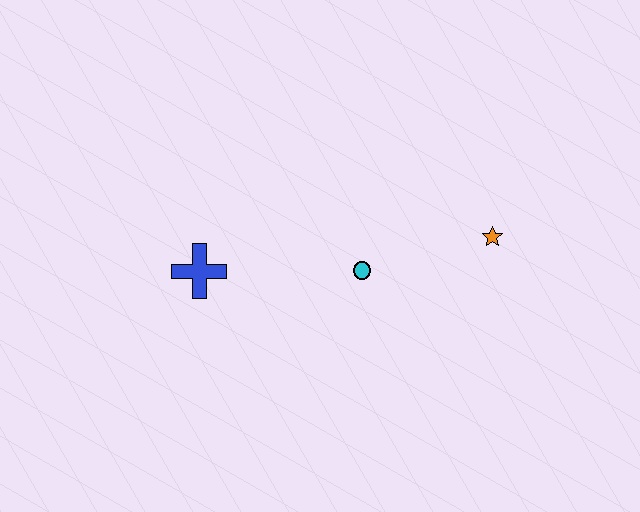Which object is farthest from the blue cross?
The orange star is farthest from the blue cross.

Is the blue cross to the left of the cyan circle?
Yes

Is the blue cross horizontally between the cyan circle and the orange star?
No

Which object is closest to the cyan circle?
The orange star is closest to the cyan circle.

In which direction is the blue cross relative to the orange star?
The blue cross is to the left of the orange star.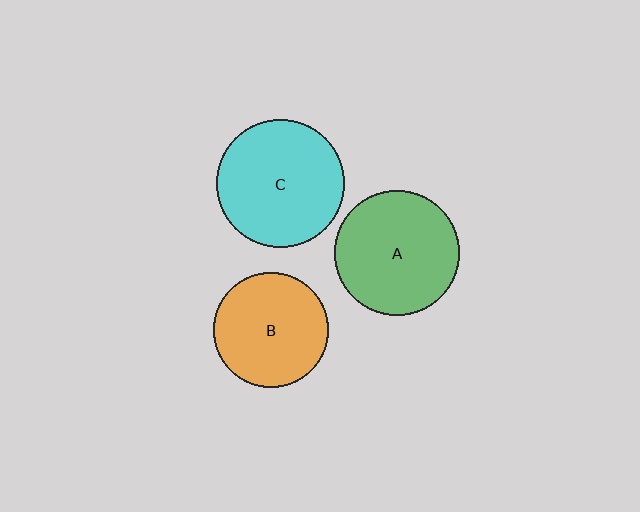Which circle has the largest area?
Circle C (cyan).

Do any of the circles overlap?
No, none of the circles overlap.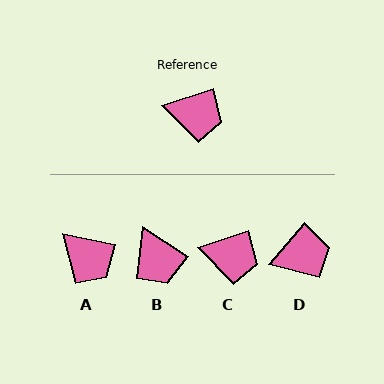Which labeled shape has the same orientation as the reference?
C.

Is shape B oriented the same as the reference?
No, it is off by about 51 degrees.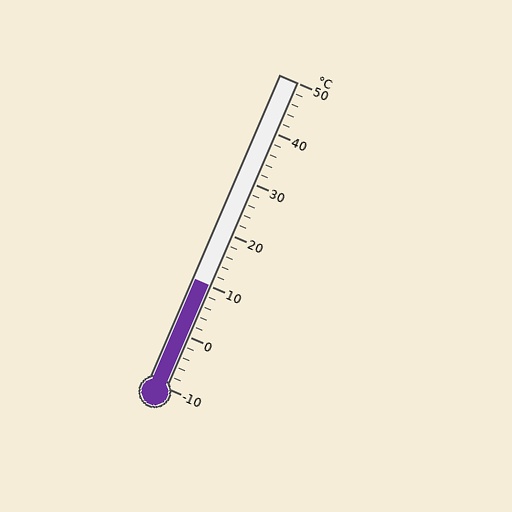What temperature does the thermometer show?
The thermometer shows approximately 10°C.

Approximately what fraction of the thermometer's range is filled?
The thermometer is filled to approximately 35% of its range.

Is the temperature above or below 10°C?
The temperature is at 10°C.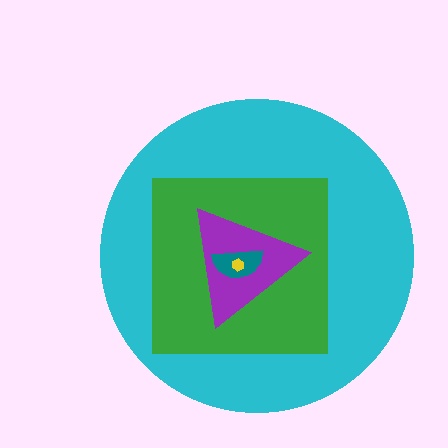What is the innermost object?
The yellow hexagon.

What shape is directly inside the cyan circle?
The green square.